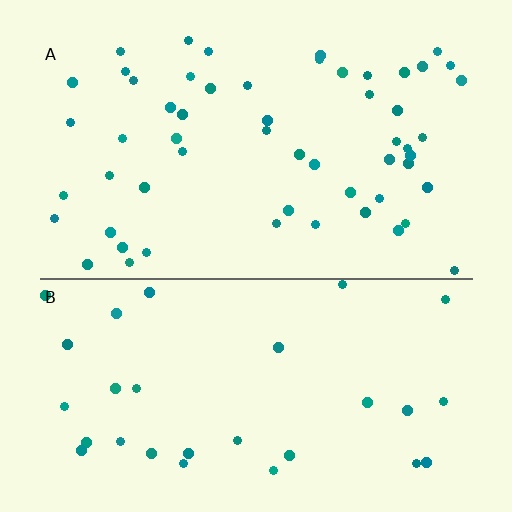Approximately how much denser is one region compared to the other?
Approximately 1.9× — region A over region B.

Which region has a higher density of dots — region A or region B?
A (the top).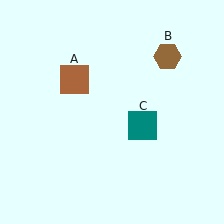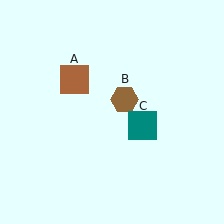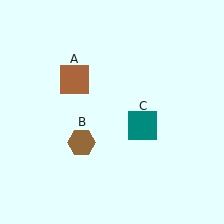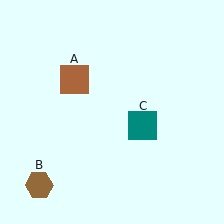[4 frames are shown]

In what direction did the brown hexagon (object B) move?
The brown hexagon (object B) moved down and to the left.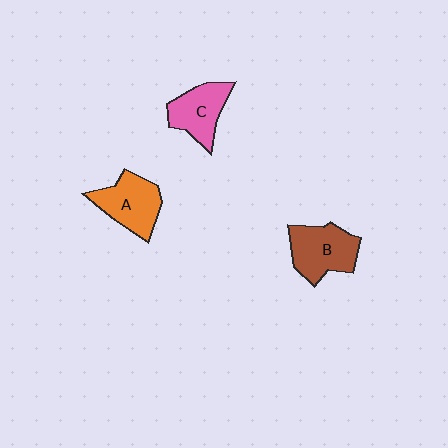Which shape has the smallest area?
Shape C (pink).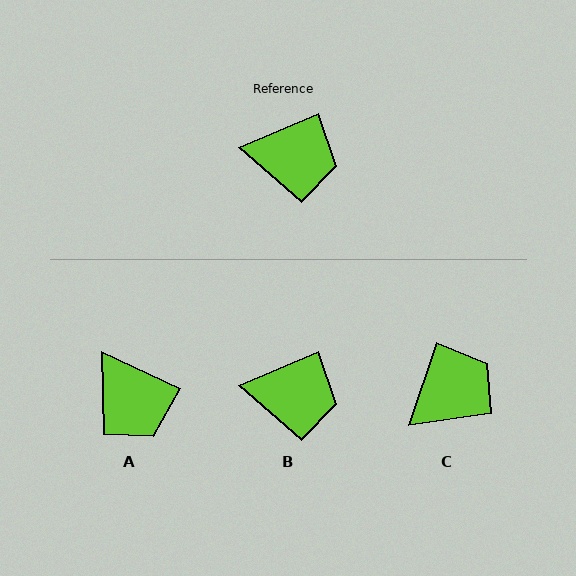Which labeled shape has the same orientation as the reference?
B.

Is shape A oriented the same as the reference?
No, it is off by about 48 degrees.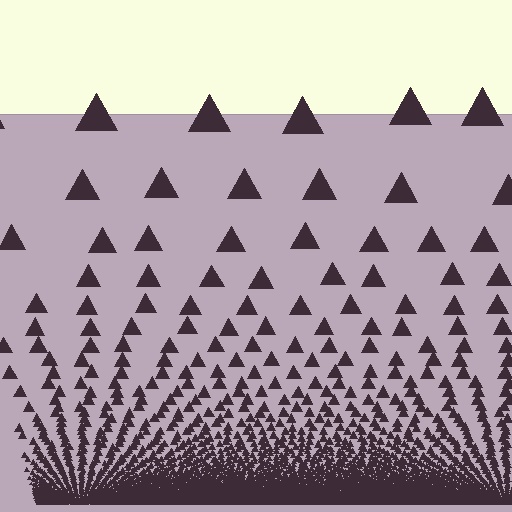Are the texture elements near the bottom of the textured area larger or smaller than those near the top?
Smaller. The gradient is inverted — elements near the bottom are smaller and denser.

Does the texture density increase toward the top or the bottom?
Density increases toward the bottom.